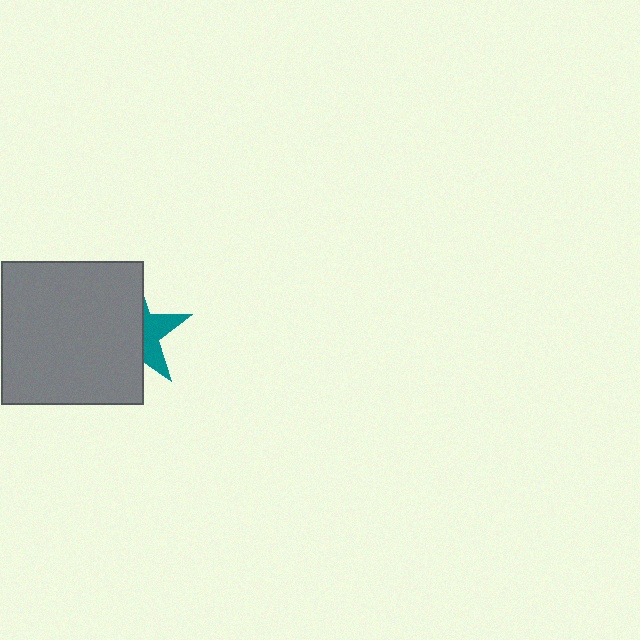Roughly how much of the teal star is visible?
A small part of it is visible (roughly 36%).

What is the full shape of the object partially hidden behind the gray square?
The partially hidden object is a teal star.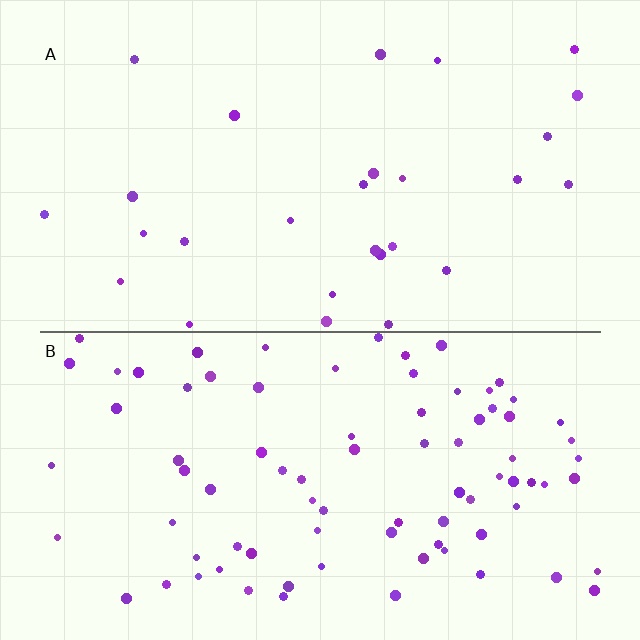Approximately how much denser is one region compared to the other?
Approximately 3.1× — region B over region A.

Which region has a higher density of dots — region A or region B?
B (the bottom).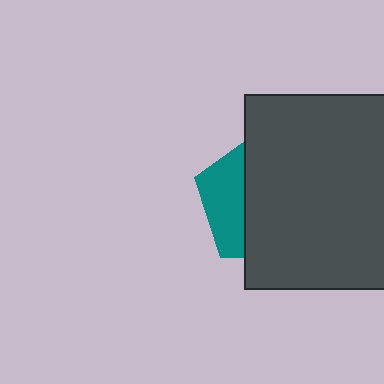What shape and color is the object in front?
The object in front is a dark gray square.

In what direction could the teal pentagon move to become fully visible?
The teal pentagon could move left. That would shift it out from behind the dark gray square entirely.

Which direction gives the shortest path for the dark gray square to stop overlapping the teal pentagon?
Moving right gives the shortest separation.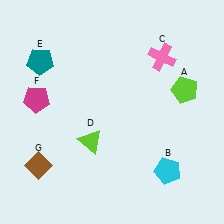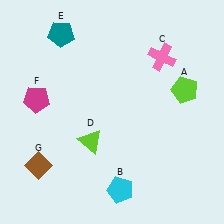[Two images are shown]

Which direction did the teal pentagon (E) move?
The teal pentagon (E) moved up.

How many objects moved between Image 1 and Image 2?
2 objects moved between the two images.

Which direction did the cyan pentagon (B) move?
The cyan pentagon (B) moved left.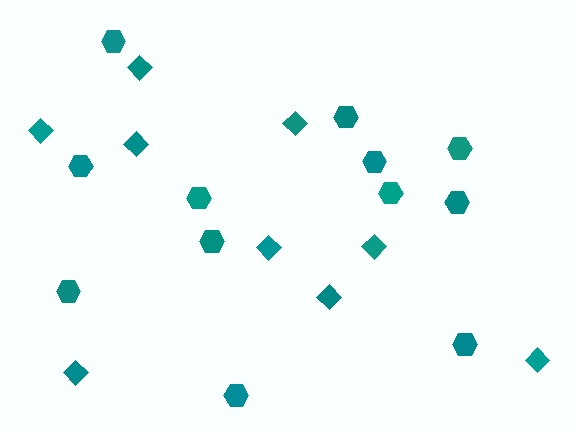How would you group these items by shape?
There are 2 groups: one group of diamonds (9) and one group of hexagons (12).